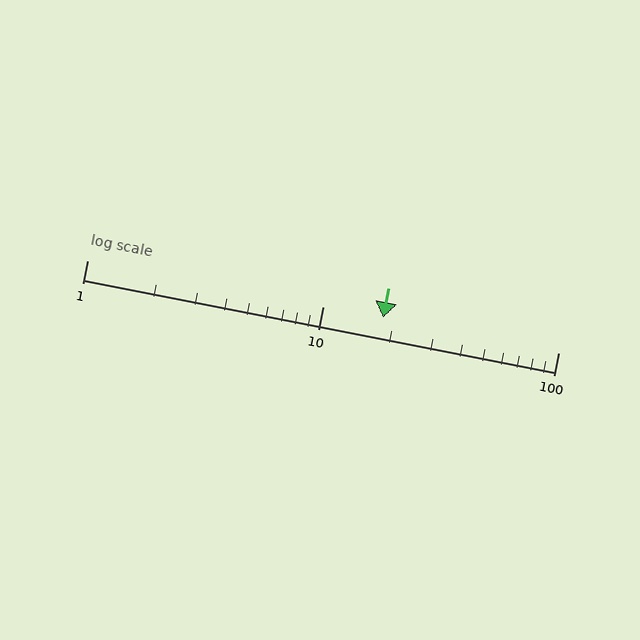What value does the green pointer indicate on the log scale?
The pointer indicates approximately 18.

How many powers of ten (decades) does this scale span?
The scale spans 2 decades, from 1 to 100.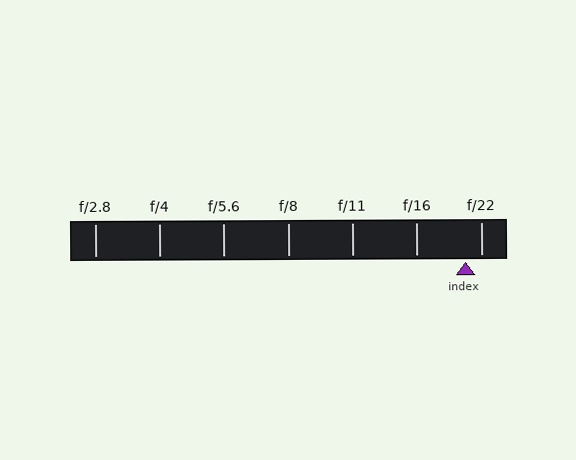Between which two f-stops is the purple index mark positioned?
The index mark is between f/16 and f/22.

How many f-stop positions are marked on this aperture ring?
There are 7 f-stop positions marked.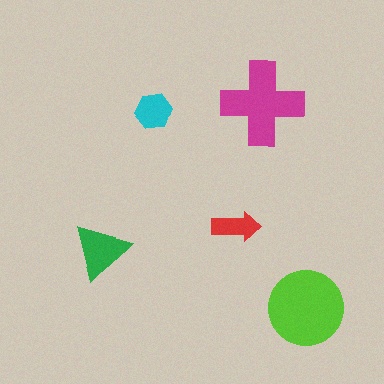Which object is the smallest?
The red arrow.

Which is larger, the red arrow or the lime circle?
The lime circle.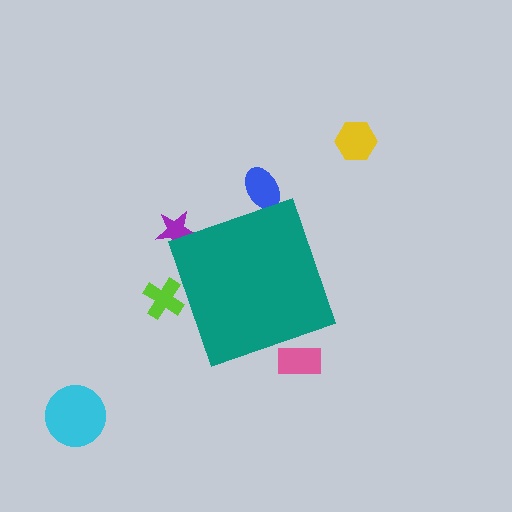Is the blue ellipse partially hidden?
Yes, the blue ellipse is partially hidden behind the teal diamond.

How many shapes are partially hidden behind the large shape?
4 shapes are partially hidden.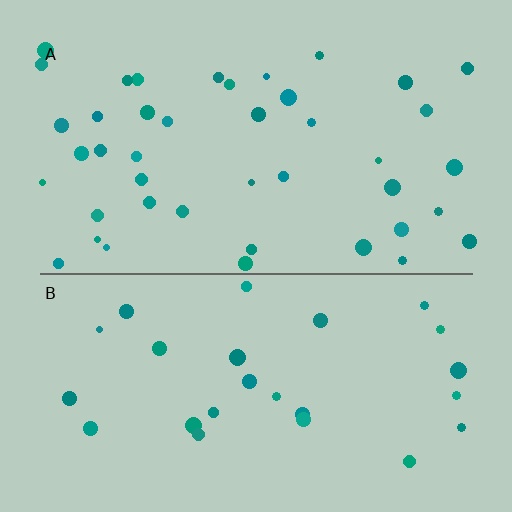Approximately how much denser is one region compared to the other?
Approximately 1.6× — region A over region B.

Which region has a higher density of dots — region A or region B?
A (the top).